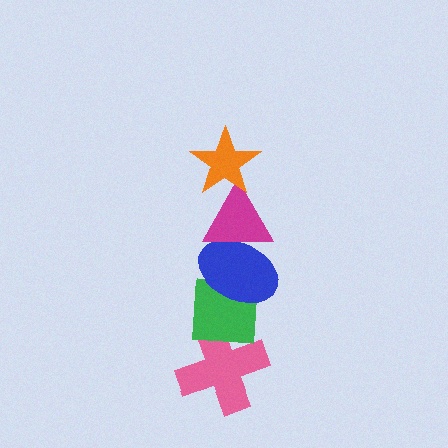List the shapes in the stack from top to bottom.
From top to bottom: the orange star, the magenta triangle, the blue ellipse, the green square, the pink cross.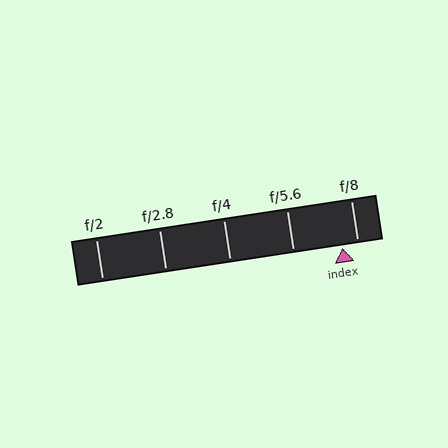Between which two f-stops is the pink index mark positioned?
The index mark is between f/5.6 and f/8.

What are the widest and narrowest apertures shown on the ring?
The widest aperture shown is f/2 and the narrowest is f/8.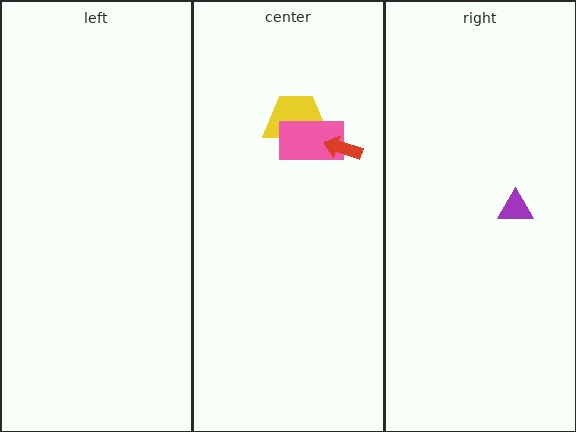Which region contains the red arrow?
The center region.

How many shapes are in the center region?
3.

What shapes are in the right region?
The purple triangle.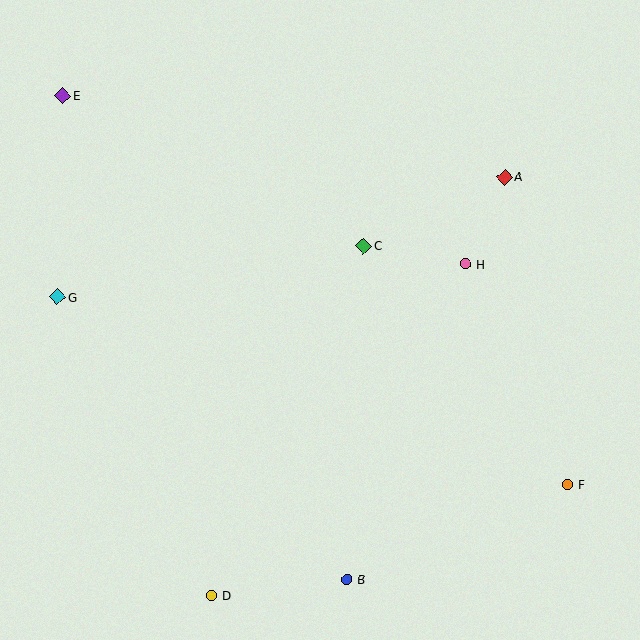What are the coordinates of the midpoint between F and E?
The midpoint between F and E is at (315, 290).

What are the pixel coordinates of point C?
Point C is at (364, 246).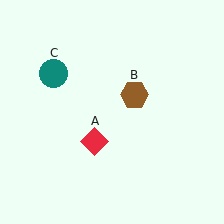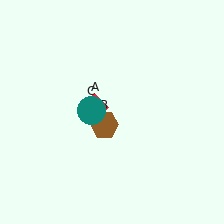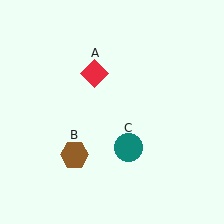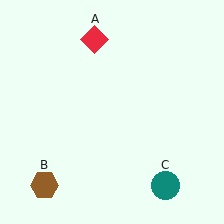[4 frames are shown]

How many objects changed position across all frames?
3 objects changed position: red diamond (object A), brown hexagon (object B), teal circle (object C).